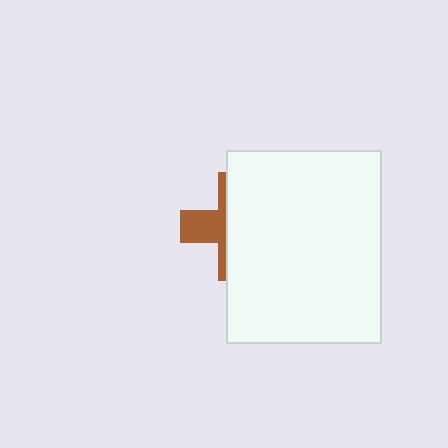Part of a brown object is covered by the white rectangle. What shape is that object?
It is a cross.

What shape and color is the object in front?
The object in front is a white rectangle.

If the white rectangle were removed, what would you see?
You would see the complete brown cross.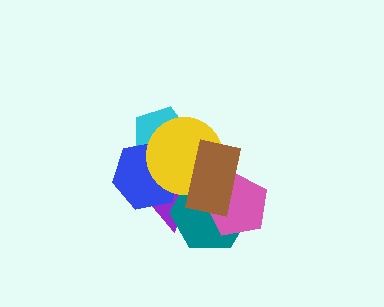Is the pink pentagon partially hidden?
Yes, it is partially covered by another shape.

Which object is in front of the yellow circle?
The brown rectangle is in front of the yellow circle.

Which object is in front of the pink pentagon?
The brown rectangle is in front of the pink pentagon.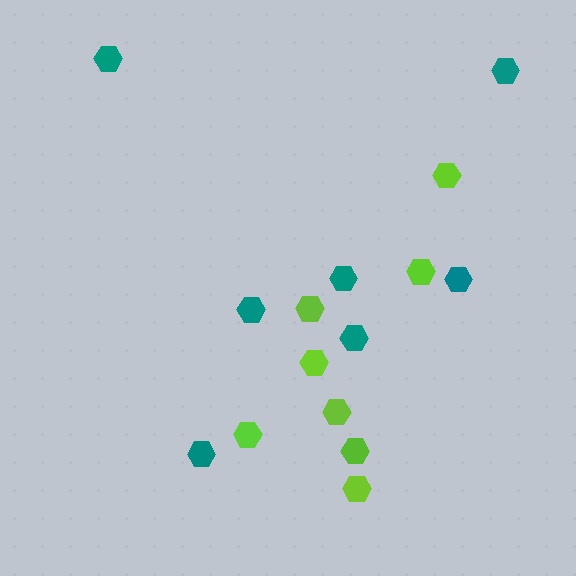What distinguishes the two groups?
There are 2 groups: one group of teal hexagons (7) and one group of lime hexagons (8).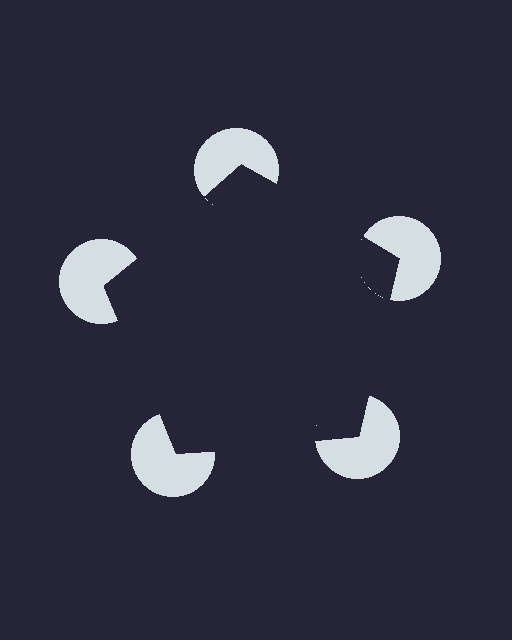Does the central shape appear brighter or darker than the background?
It typically appears slightly darker than the background, even though no actual brightness change is drawn.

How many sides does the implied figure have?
5 sides.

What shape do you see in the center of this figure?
An illusory pentagon — its edges are inferred from the aligned wedge cuts in the pac-man discs, not physically drawn.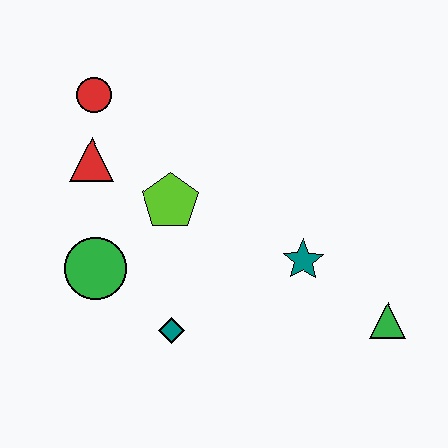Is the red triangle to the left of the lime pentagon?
Yes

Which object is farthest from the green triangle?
The red circle is farthest from the green triangle.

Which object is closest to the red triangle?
The red circle is closest to the red triangle.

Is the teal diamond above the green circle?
No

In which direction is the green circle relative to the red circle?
The green circle is below the red circle.